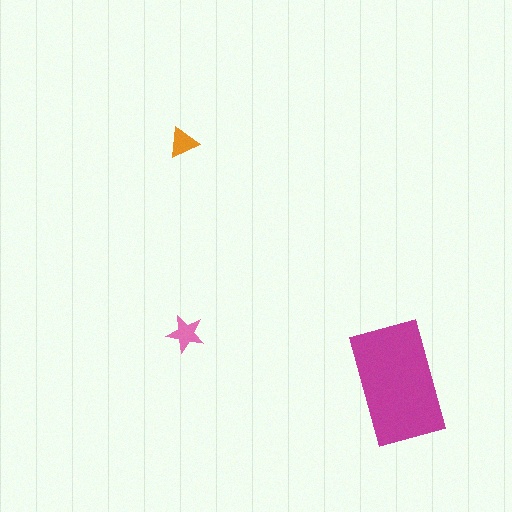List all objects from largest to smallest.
The magenta rectangle, the pink star, the orange triangle.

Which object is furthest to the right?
The magenta rectangle is rightmost.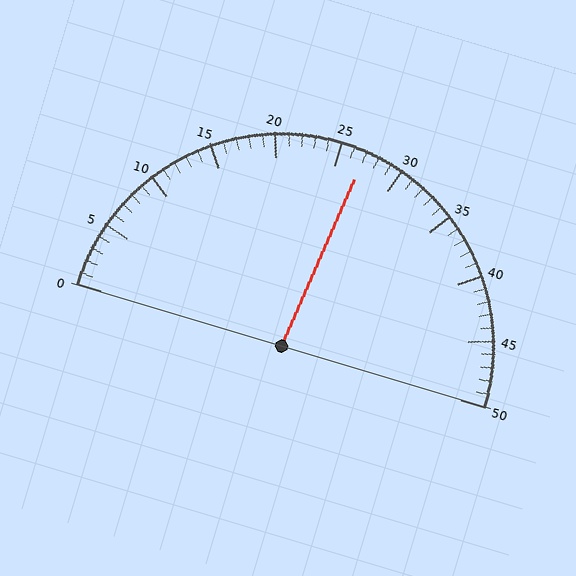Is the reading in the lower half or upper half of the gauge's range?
The reading is in the upper half of the range (0 to 50).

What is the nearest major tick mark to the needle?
The nearest major tick mark is 25.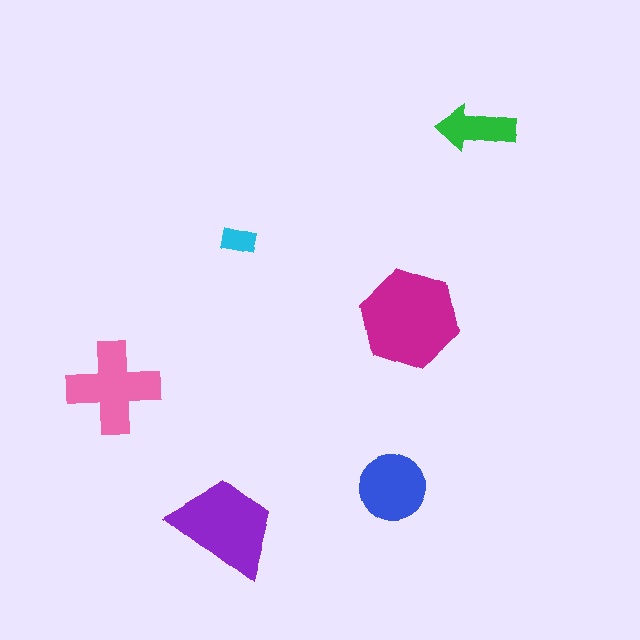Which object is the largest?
The magenta hexagon.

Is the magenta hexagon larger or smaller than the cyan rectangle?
Larger.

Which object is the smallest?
The cyan rectangle.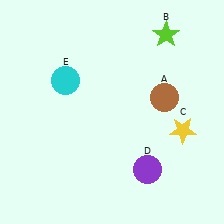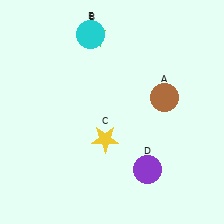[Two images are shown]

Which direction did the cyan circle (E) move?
The cyan circle (E) moved up.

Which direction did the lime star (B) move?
The lime star (B) moved left.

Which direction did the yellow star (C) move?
The yellow star (C) moved left.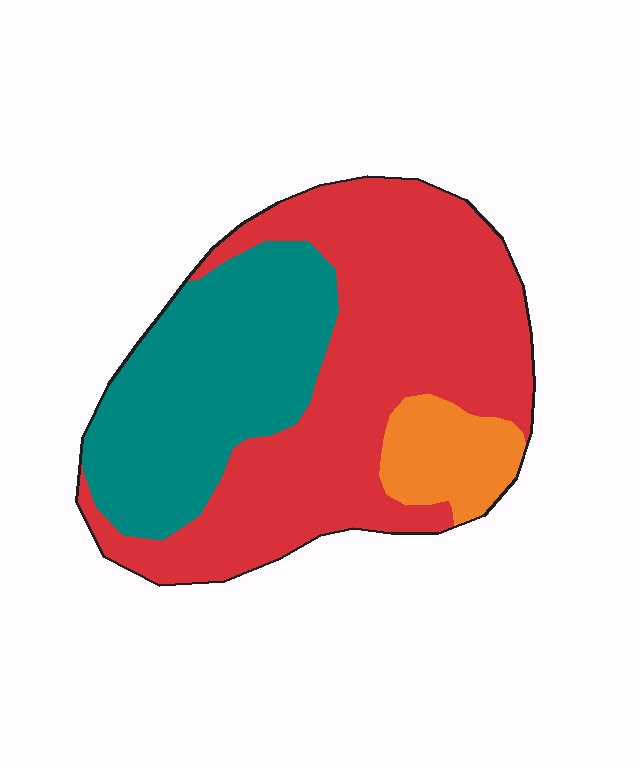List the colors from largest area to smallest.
From largest to smallest: red, teal, orange.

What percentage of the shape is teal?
Teal covers roughly 35% of the shape.